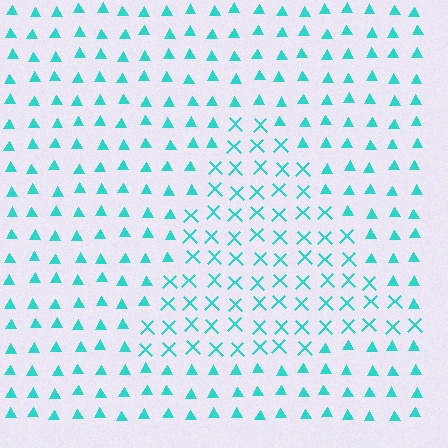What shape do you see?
I see a triangle.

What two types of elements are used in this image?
The image uses X marks inside the triangle region and triangles outside it.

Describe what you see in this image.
The image is filled with small cyan elements arranged in a uniform grid. A triangle-shaped region contains X marks, while the surrounding area contains triangles. The boundary is defined purely by the change in element shape.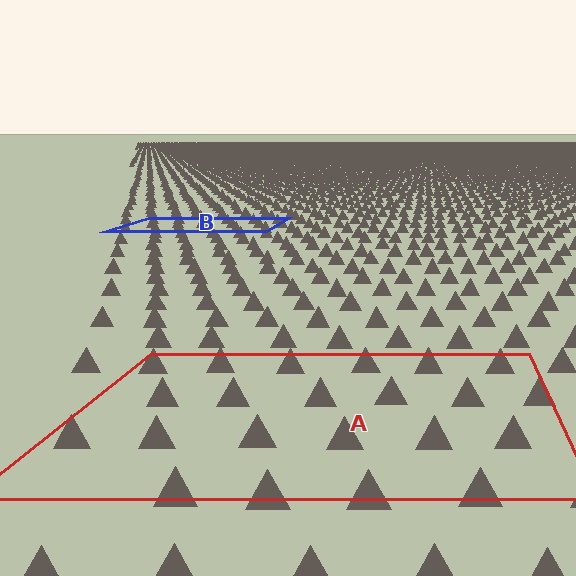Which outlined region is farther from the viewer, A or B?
Region B is farther from the viewer — the texture elements inside it appear smaller and more densely packed.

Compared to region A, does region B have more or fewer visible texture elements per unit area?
Region B has more texture elements per unit area — they are packed more densely because it is farther away.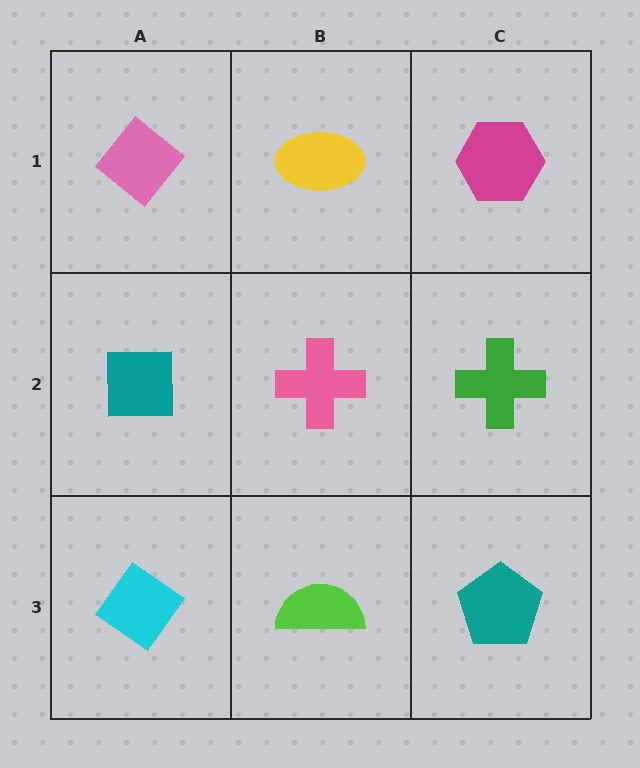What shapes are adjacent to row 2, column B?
A yellow ellipse (row 1, column B), a lime semicircle (row 3, column B), a teal square (row 2, column A), a green cross (row 2, column C).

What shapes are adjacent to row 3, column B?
A pink cross (row 2, column B), a cyan diamond (row 3, column A), a teal pentagon (row 3, column C).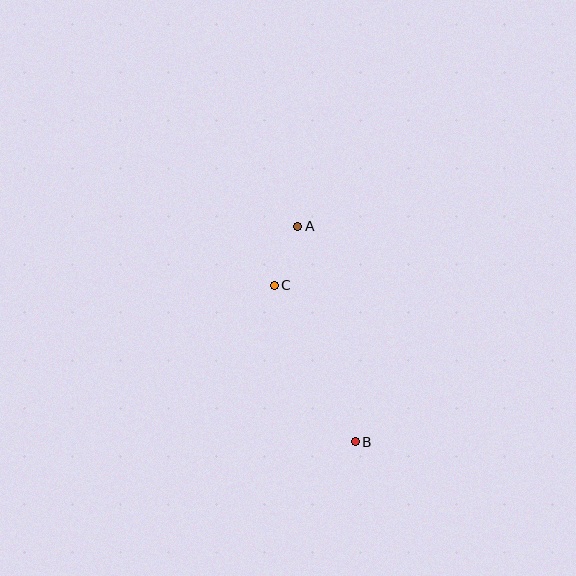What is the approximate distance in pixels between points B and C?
The distance between B and C is approximately 176 pixels.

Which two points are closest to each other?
Points A and C are closest to each other.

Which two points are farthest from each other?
Points A and B are farthest from each other.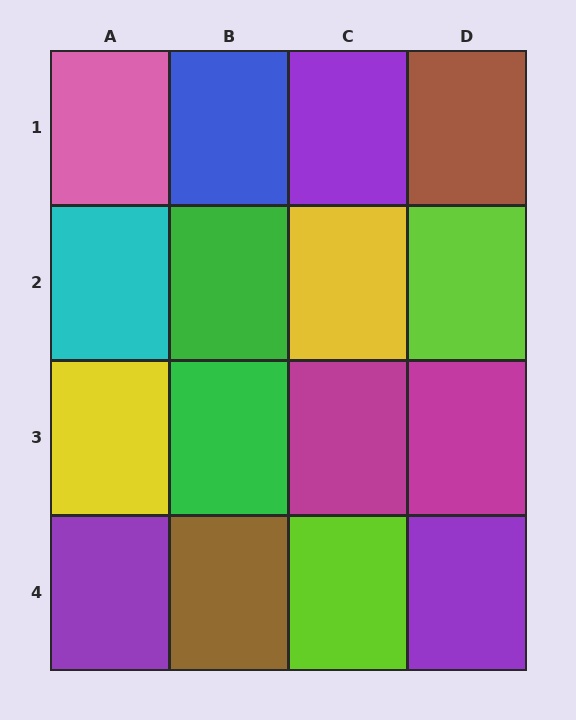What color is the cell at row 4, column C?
Lime.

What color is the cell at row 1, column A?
Pink.